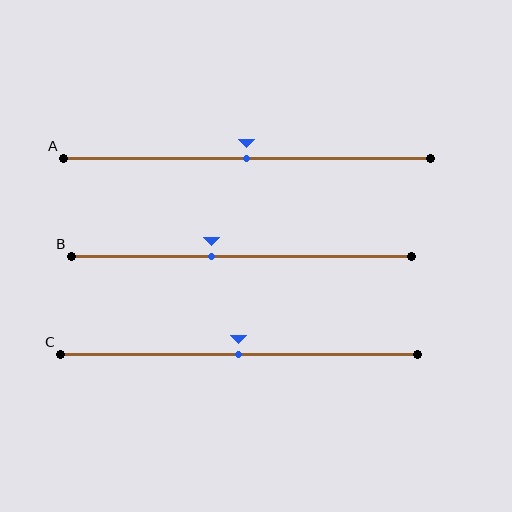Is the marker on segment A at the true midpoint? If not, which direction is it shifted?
Yes, the marker on segment A is at the true midpoint.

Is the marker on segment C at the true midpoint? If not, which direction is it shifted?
Yes, the marker on segment C is at the true midpoint.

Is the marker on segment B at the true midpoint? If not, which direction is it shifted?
No, the marker on segment B is shifted to the left by about 9% of the segment length.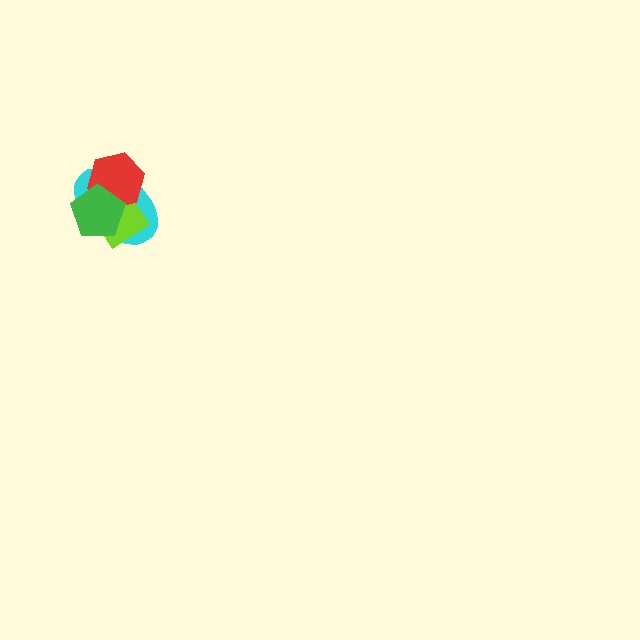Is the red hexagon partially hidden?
Yes, it is partially covered by another shape.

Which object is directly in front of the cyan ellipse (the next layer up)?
The lime diamond is directly in front of the cyan ellipse.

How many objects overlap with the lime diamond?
3 objects overlap with the lime diamond.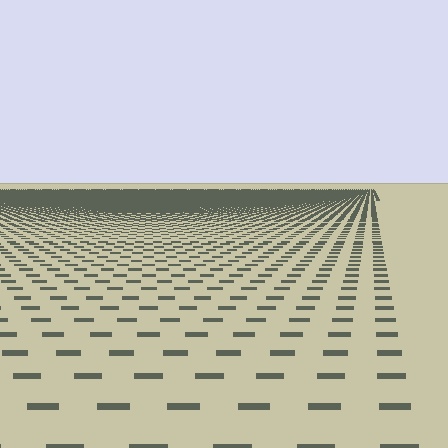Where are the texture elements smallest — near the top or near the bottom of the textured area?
Near the top.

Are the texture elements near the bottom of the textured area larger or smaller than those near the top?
Larger. Near the bottom, elements are closer to the viewer and appear at a bigger on-screen size.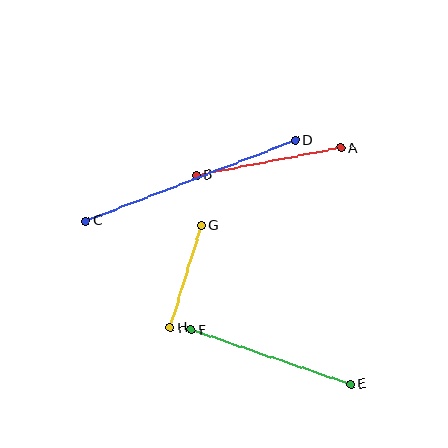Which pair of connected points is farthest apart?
Points C and D are farthest apart.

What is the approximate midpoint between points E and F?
The midpoint is at approximately (271, 357) pixels.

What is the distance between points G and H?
The distance is approximately 106 pixels.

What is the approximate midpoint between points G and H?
The midpoint is at approximately (186, 276) pixels.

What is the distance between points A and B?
The distance is approximately 146 pixels.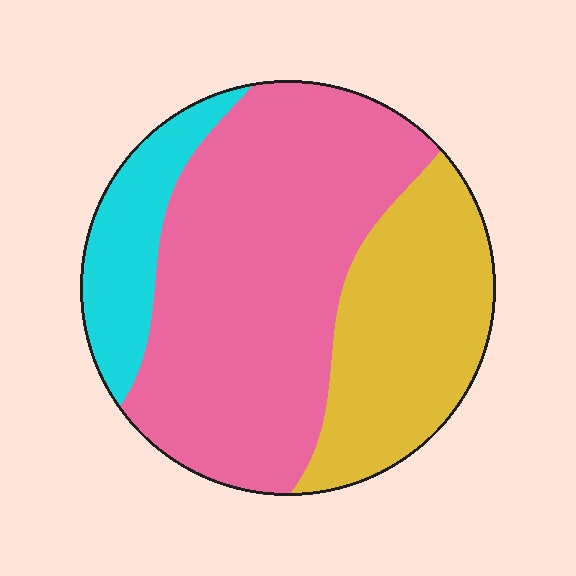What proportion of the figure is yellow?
Yellow covers around 30% of the figure.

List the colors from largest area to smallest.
From largest to smallest: pink, yellow, cyan.